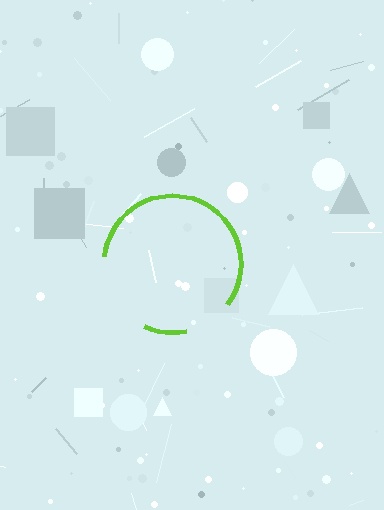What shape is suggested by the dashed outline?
The dashed outline suggests a circle.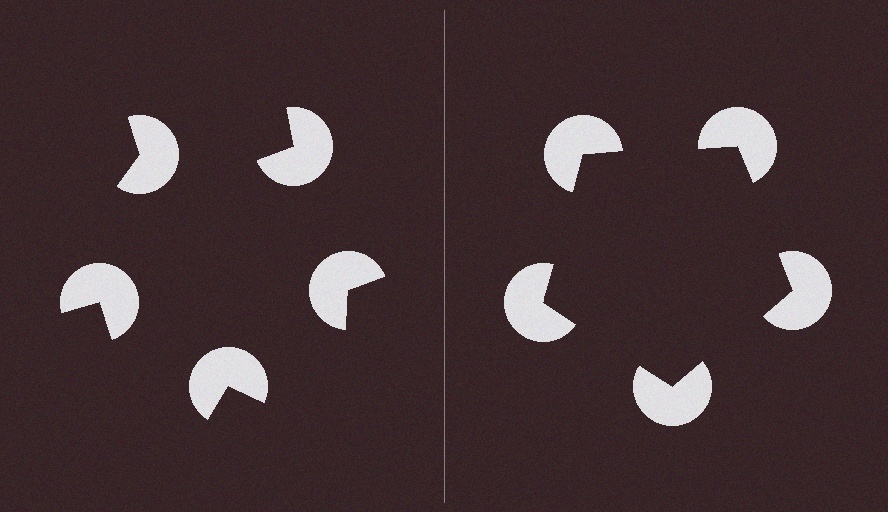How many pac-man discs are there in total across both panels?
10 — 5 on each side.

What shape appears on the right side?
An illusory pentagon.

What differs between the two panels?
The pac-man discs are positioned identically on both sides; only the wedge orientations differ. On the right they align to a pentagon; on the left they are misaligned.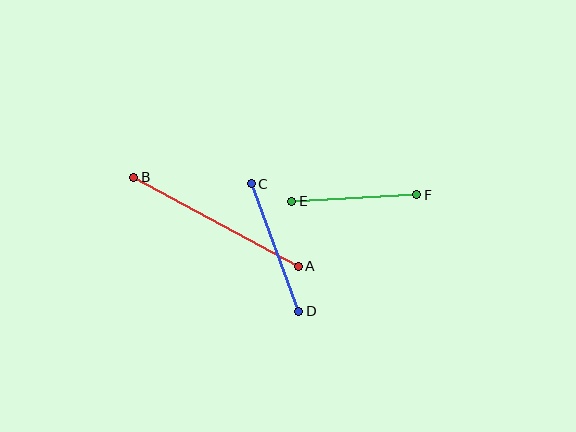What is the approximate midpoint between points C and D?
The midpoint is at approximately (275, 248) pixels.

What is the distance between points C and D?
The distance is approximately 136 pixels.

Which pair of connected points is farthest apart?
Points A and B are farthest apart.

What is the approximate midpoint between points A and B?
The midpoint is at approximately (216, 222) pixels.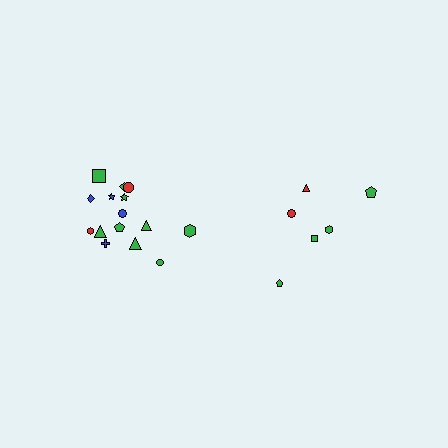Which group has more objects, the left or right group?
The left group.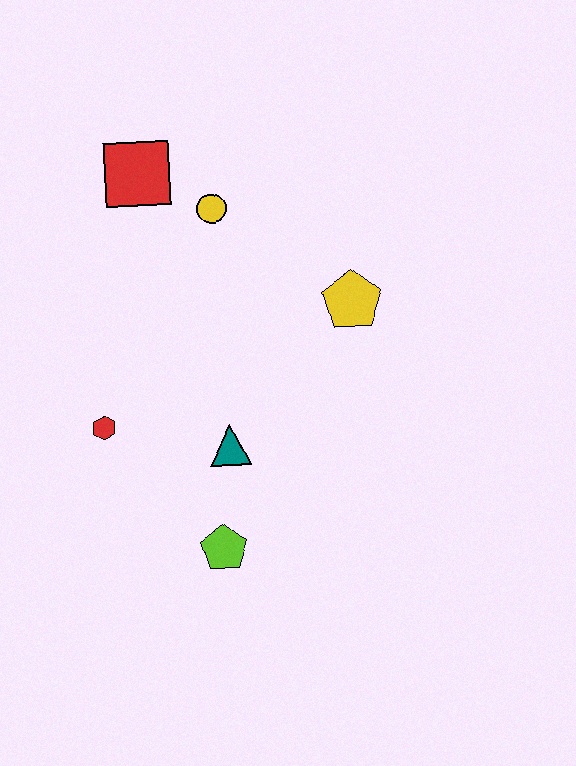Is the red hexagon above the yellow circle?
No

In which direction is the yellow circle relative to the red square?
The yellow circle is to the right of the red square.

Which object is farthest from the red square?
The lime pentagon is farthest from the red square.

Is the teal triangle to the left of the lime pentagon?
No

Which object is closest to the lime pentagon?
The teal triangle is closest to the lime pentagon.